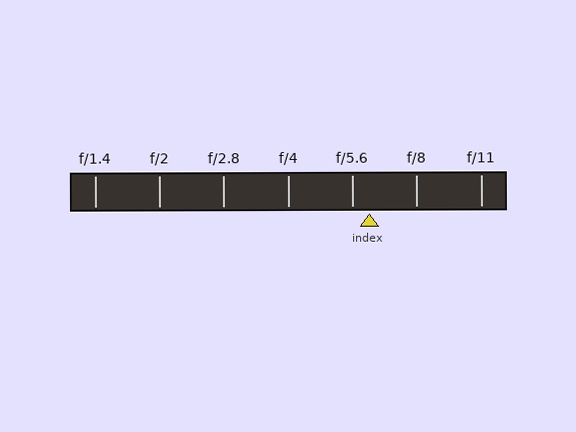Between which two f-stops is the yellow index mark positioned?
The index mark is between f/5.6 and f/8.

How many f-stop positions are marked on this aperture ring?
There are 7 f-stop positions marked.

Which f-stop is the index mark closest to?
The index mark is closest to f/5.6.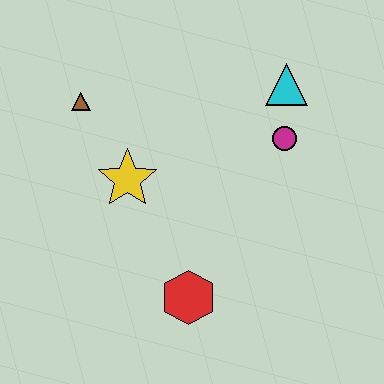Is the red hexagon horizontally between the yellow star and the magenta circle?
Yes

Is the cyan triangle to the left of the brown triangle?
No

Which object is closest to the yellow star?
The brown triangle is closest to the yellow star.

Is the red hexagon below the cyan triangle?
Yes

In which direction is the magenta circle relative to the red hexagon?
The magenta circle is above the red hexagon.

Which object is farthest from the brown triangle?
The red hexagon is farthest from the brown triangle.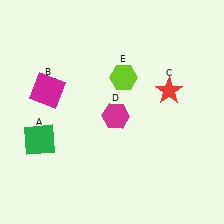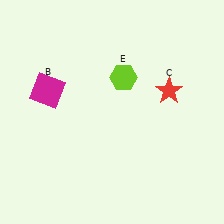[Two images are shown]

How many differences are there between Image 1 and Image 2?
There are 2 differences between the two images.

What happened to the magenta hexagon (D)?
The magenta hexagon (D) was removed in Image 2. It was in the bottom-right area of Image 1.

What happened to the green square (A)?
The green square (A) was removed in Image 2. It was in the bottom-left area of Image 1.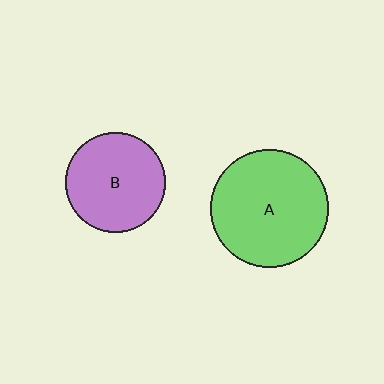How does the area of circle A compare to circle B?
Approximately 1.4 times.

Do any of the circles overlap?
No, none of the circles overlap.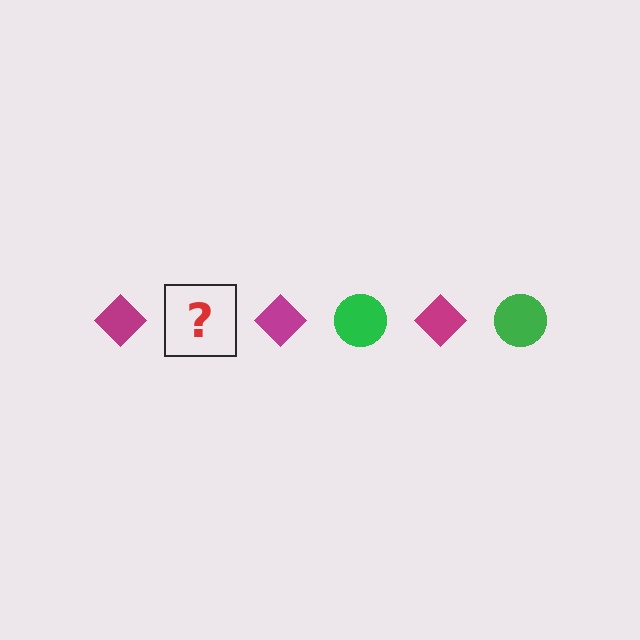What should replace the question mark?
The question mark should be replaced with a green circle.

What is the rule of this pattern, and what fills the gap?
The rule is that the pattern alternates between magenta diamond and green circle. The gap should be filled with a green circle.